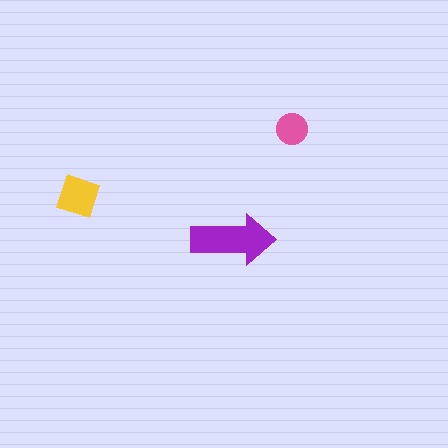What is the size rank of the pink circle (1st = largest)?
3rd.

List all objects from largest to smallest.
The purple arrow, the yellow square, the pink circle.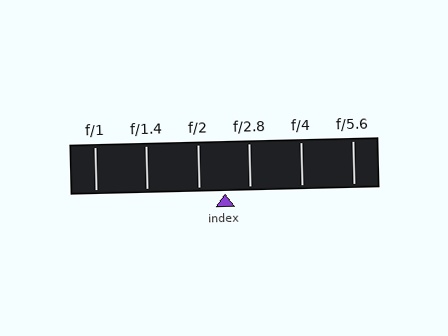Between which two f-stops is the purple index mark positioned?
The index mark is between f/2 and f/2.8.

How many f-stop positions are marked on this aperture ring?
There are 6 f-stop positions marked.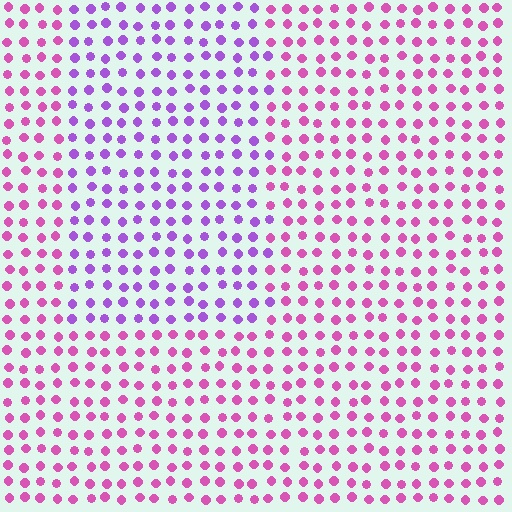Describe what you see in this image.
The image is filled with small pink elements in a uniform arrangement. A rectangle-shaped region is visible where the elements are tinted to a slightly different hue, forming a subtle color boundary.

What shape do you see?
I see a rectangle.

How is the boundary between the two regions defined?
The boundary is defined purely by a slight shift in hue (about 39 degrees). Spacing, size, and orientation are identical on both sides.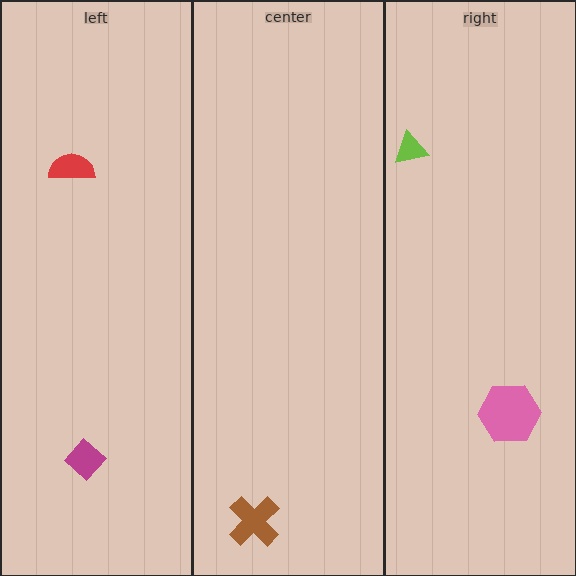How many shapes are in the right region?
2.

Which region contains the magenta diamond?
The left region.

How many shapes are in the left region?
2.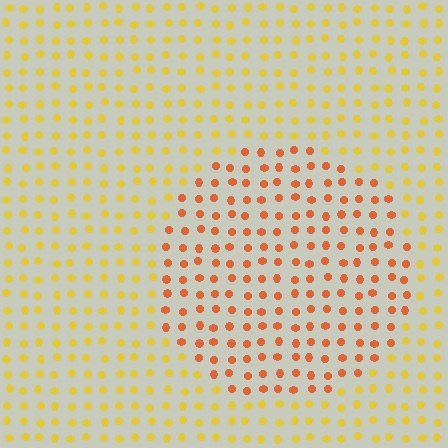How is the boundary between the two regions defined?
The boundary is defined purely by a slight shift in hue (about 35 degrees). Spacing, size, and orientation are identical on both sides.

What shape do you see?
I see a circle.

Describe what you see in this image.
The image is filled with small yellow elements in a uniform arrangement. A circle-shaped region is visible where the elements are tinted to a slightly different hue, forming a subtle color boundary.